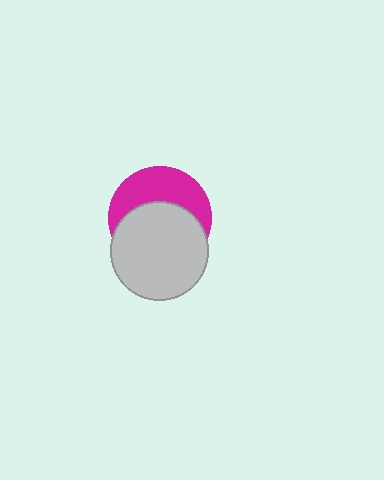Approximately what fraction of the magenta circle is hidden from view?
Roughly 57% of the magenta circle is hidden behind the light gray circle.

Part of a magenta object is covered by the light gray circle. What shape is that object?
It is a circle.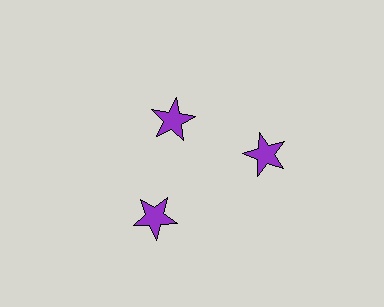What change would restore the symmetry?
The symmetry would be restored by moving it outward, back onto the ring so that all 3 stars sit at equal angles and equal distance from the center.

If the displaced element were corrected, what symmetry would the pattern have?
It would have 3-fold rotational symmetry — the pattern would map onto itself every 120 degrees.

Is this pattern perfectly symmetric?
No. The 3 purple stars are arranged in a ring, but one element near the 11 o'clock position is pulled inward toward the center, breaking the 3-fold rotational symmetry.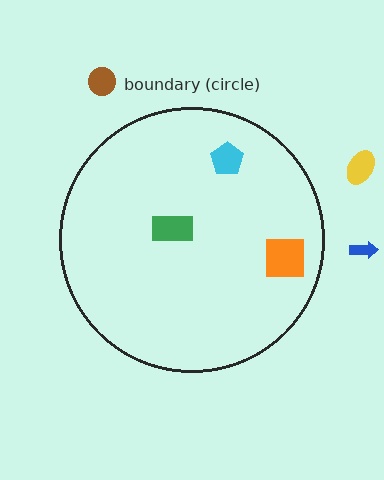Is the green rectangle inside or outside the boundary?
Inside.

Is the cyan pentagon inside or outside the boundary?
Inside.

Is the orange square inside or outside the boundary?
Inside.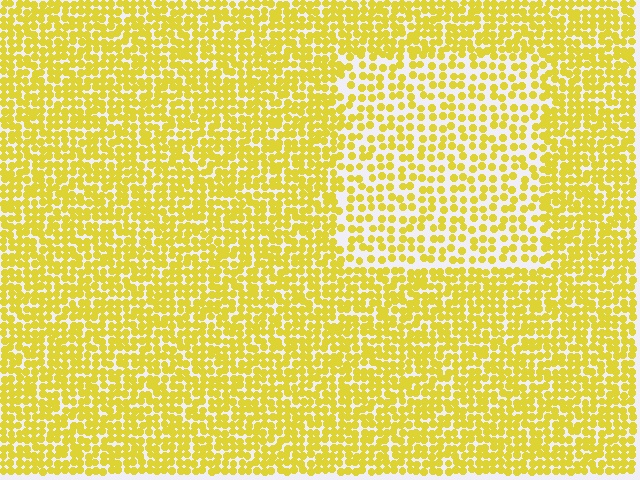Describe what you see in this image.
The image contains small yellow elements arranged at two different densities. A rectangle-shaped region is visible where the elements are less densely packed than the surrounding area.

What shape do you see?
I see a rectangle.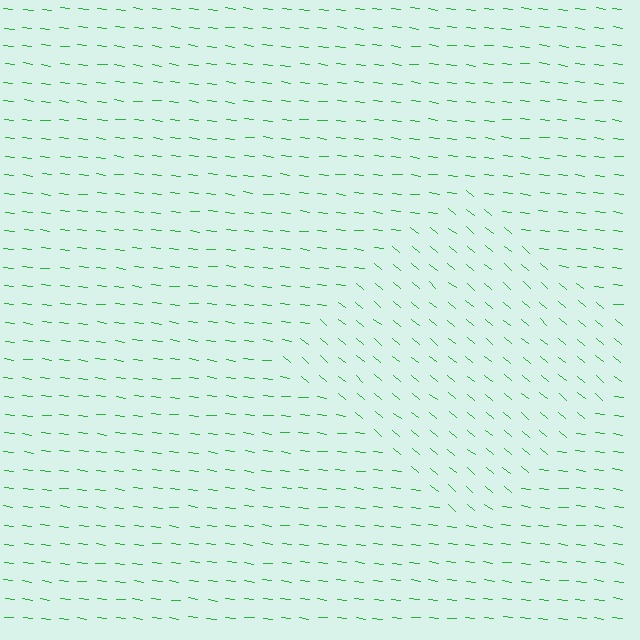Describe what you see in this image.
The image is filled with small green line segments. A diamond region in the image has lines oriented differently from the surrounding lines, creating a visible texture boundary.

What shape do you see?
I see a diamond.